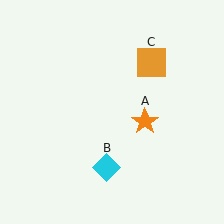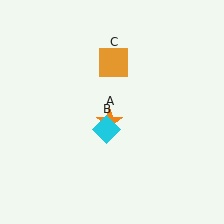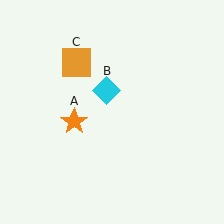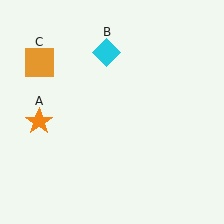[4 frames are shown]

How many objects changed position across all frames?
3 objects changed position: orange star (object A), cyan diamond (object B), orange square (object C).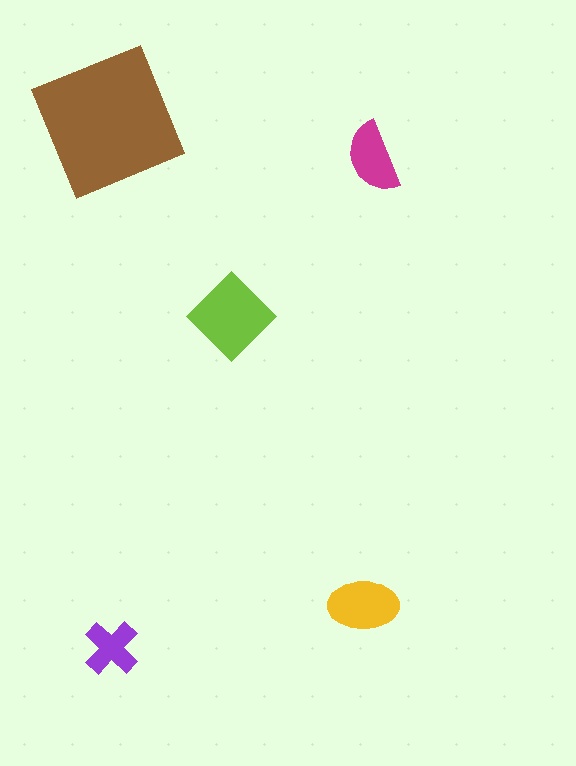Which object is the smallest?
The purple cross.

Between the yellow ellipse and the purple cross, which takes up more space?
The yellow ellipse.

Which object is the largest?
The brown square.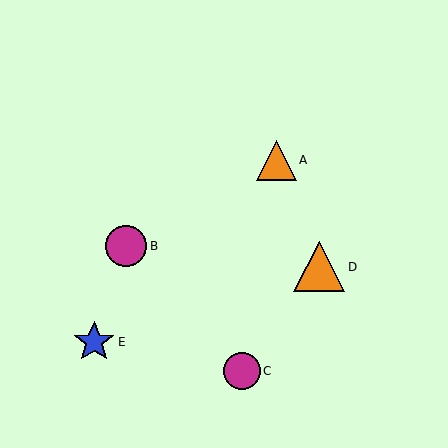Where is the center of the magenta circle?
The center of the magenta circle is at (242, 371).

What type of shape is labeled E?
Shape E is a blue star.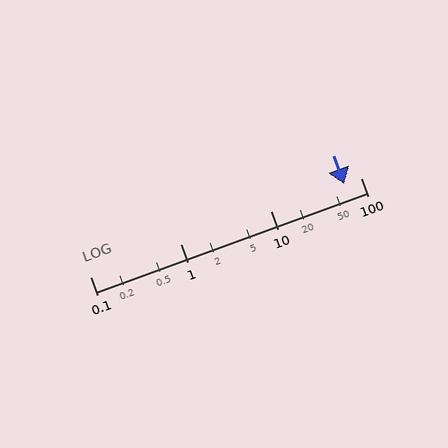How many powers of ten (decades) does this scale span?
The scale spans 3 decades, from 0.1 to 100.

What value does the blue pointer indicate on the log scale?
The pointer indicates approximately 65.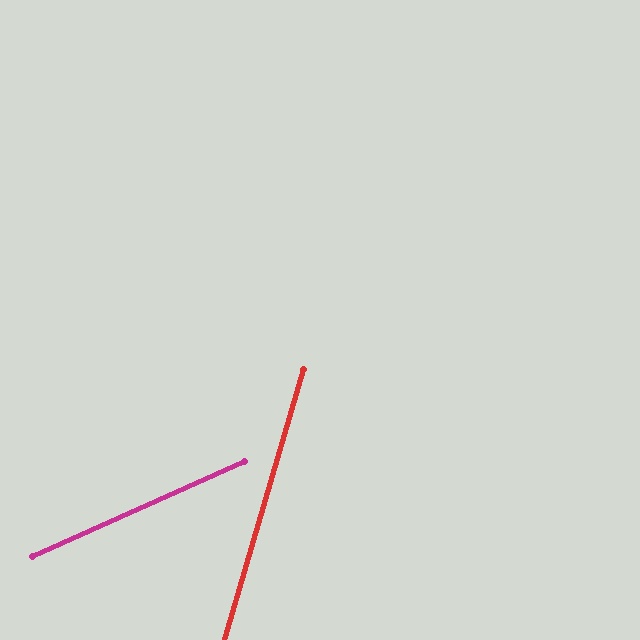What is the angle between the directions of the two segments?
Approximately 49 degrees.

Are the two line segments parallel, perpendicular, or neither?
Neither parallel nor perpendicular — they differ by about 49°.